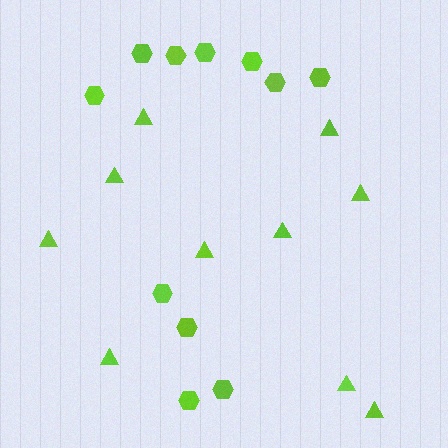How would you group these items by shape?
There are 2 groups: one group of triangles (10) and one group of hexagons (11).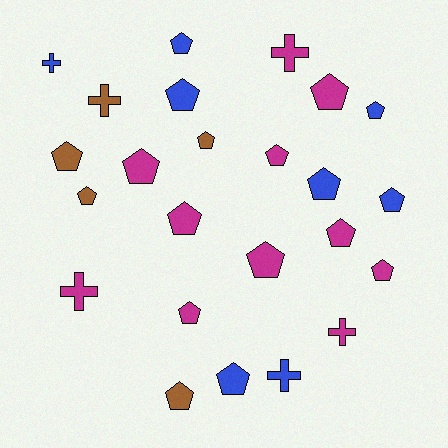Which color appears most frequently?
Magenta, with 11 objects.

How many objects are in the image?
There are 24 objects.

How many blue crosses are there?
There are 2 blue crosses.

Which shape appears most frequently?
Pentagon, with 18 objects.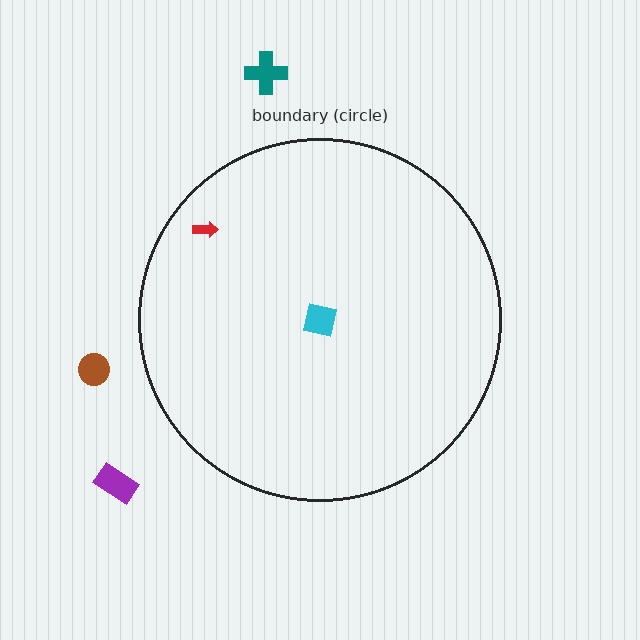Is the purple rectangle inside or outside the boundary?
Outside.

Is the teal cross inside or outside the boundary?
Outside.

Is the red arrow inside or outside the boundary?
Inside.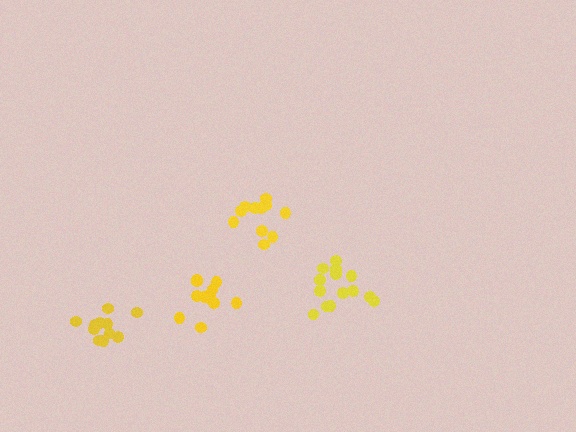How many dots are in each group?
Group 1: 12 dots, Group 2: 12 dots, Group 3: 14 dots, Group 4: 11 dots (49 total).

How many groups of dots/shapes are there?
There are 4 groups.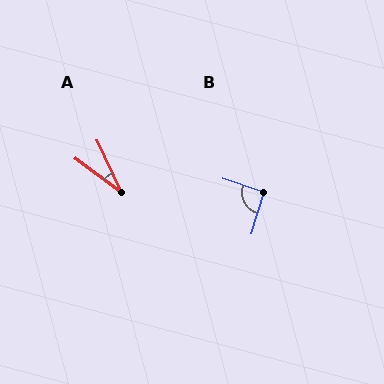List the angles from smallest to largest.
A (28°), B (91°).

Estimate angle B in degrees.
Approximately 91 degrees.